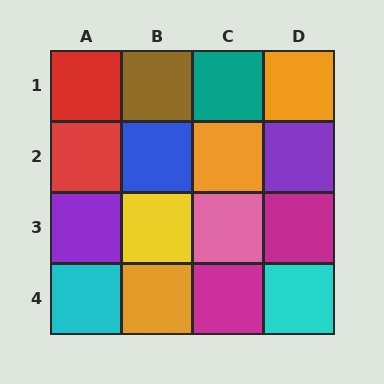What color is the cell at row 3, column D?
Magenta.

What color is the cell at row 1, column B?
Brown.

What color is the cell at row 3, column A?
Purple.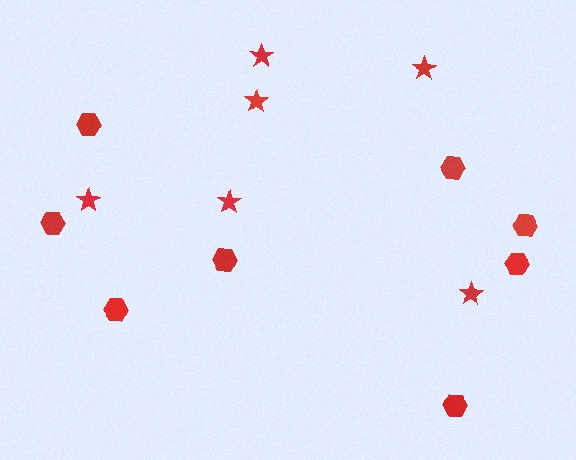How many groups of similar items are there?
There are 2 groups: one group of stars (6) and one group of hexagons (8).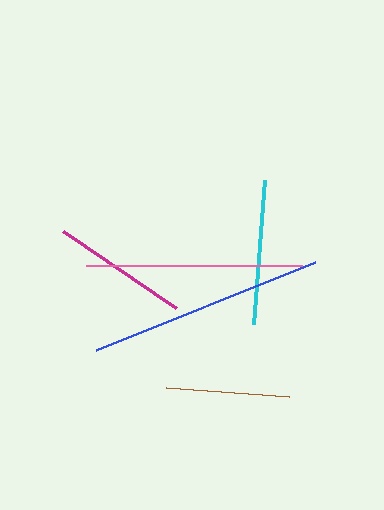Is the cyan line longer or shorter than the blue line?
The blue line is longer than the cyan line.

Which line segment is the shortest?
The brown line is the shortest at approximately 123 pixels.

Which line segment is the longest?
The blue line is the longest at approximately 236 pixels.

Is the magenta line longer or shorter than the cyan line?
The cyan line is longer than the magenta line.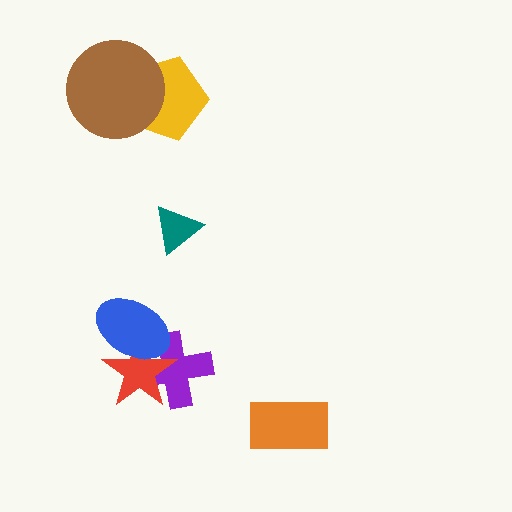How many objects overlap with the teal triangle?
0 objects overlap with the teal triangle.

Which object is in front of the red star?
The blue ellipse is in front of the red star.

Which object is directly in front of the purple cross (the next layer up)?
The red star is directly in front of the purple cross.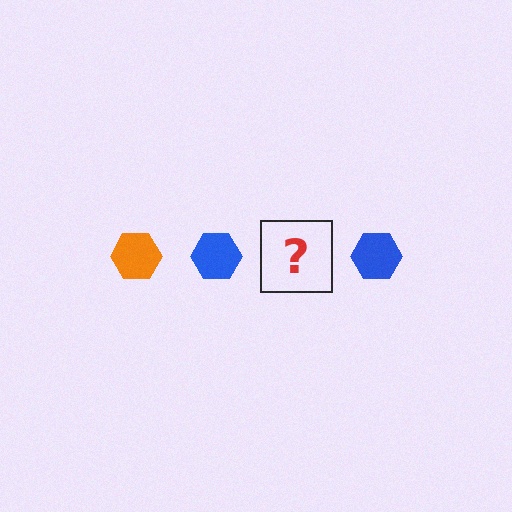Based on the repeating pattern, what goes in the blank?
The blank should be an orange hexagon.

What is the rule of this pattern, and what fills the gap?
The rule is that the pattern cycles through orange, blue hexagons. The gap should be filled with an orange hexagon.